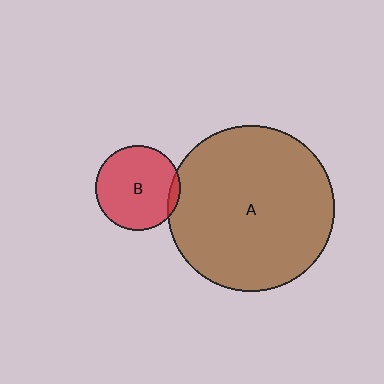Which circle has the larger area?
Circle A (brown).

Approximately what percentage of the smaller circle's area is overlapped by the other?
Approximately 5%.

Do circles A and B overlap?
Yes.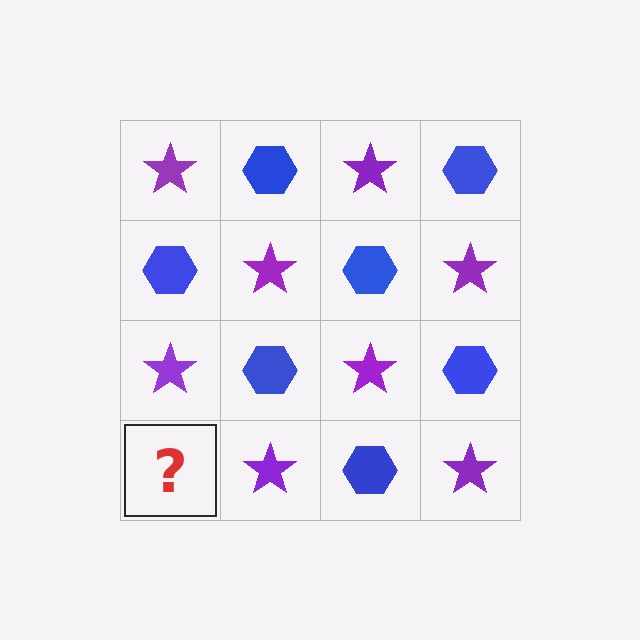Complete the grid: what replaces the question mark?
The question mark should be replaced with a blue hexagon.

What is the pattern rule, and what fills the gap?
The rule is that it alternates purple star and blue hexagon in a checkerboard pattern. The gap should be filled with a blue hexagon.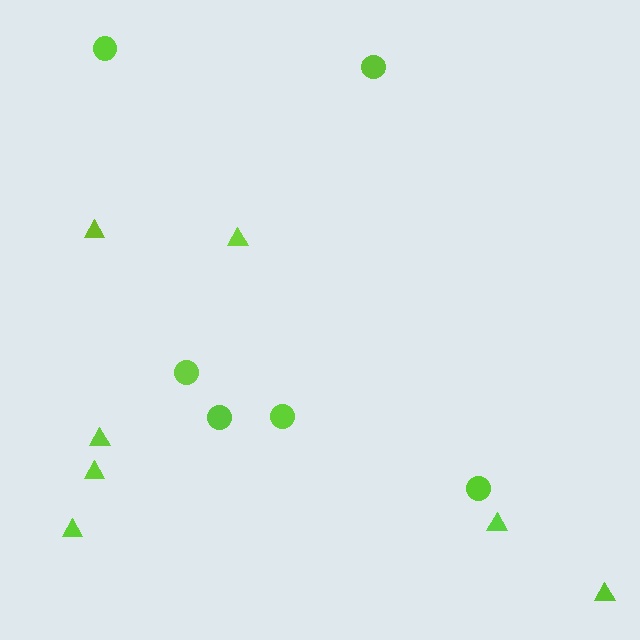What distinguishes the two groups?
There are 2 groups: one group of circles (6) and one group of triangles (7).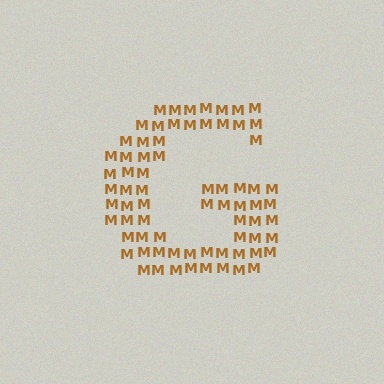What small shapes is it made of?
It is made of small letter M's.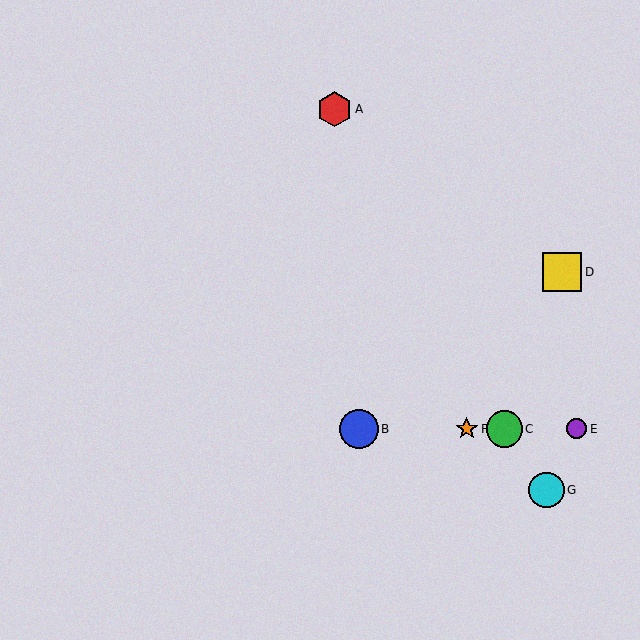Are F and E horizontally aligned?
Yes, both are at y≈429.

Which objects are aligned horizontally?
Objects B, C, E, F are aligned horizontally.